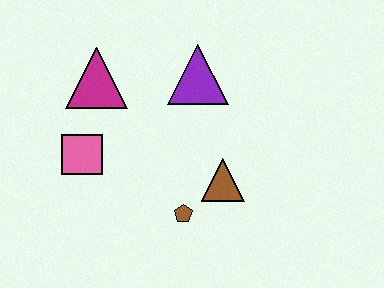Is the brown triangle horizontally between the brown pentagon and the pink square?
No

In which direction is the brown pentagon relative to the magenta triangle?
The brown pentagon is below the magenta triangle.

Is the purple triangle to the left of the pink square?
No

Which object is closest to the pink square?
The magenta triangle is closest to the pink square.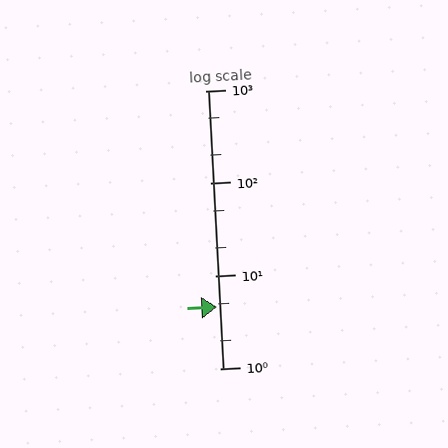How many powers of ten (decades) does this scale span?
The scale spans 3 decades, from 1 to 1000.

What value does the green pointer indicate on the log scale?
The pointer indicates approximately 4.6.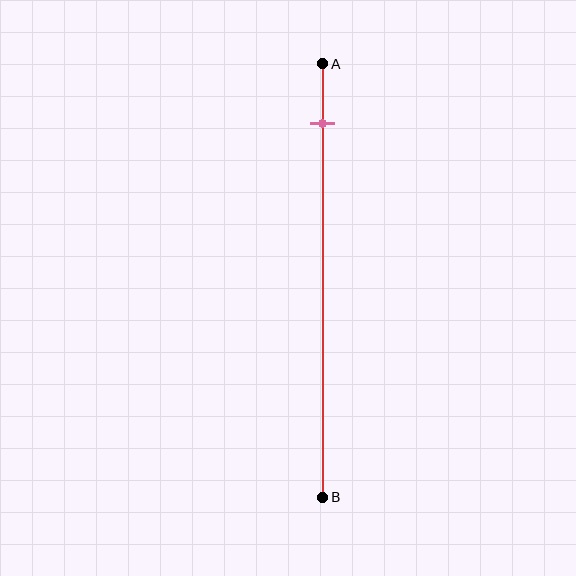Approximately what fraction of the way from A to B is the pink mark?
The pink mark is approximately 15% of the way from A to B.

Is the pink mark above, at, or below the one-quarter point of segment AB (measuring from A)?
The pink mark is above the one-quarter point of segment AB.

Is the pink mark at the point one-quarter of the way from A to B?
No, the mark is at about 15% from A, not at the 25% one-quarter point.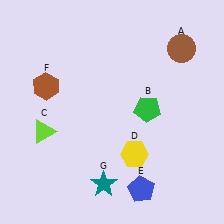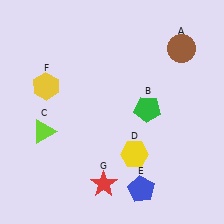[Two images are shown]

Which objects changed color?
F changed from brown to yellow. G changed from teal to red.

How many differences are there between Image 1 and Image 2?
There are 2 differences between the two images.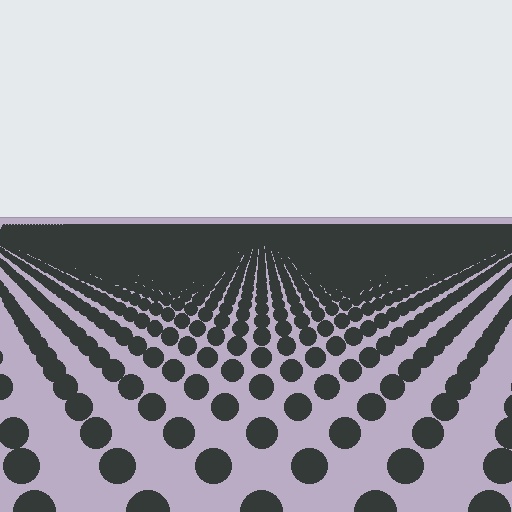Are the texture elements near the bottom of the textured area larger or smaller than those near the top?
Larger. Near the bottom, elements are closer to the viewer and appear at a bigger on-screen size.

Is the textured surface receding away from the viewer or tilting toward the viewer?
The surface is receding away from the viewer. Texture elements get smaller and denser toward the top.